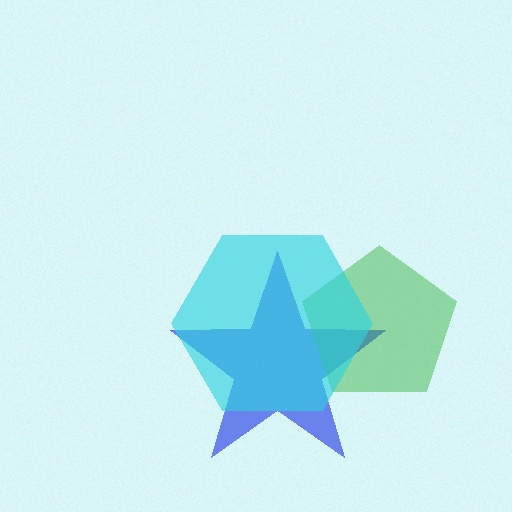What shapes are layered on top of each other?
The layered shapes are: a blue star, a green pentagon, a cyan hexagon.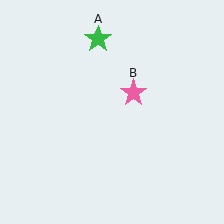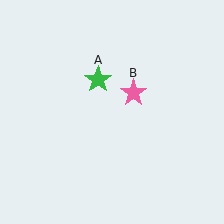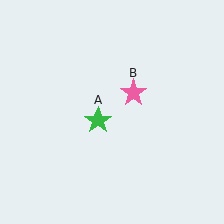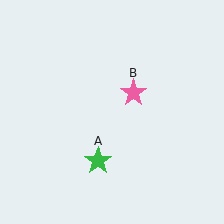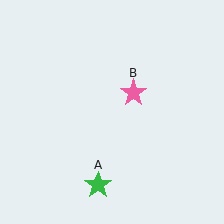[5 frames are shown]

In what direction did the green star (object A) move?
The green star (object A) moved down.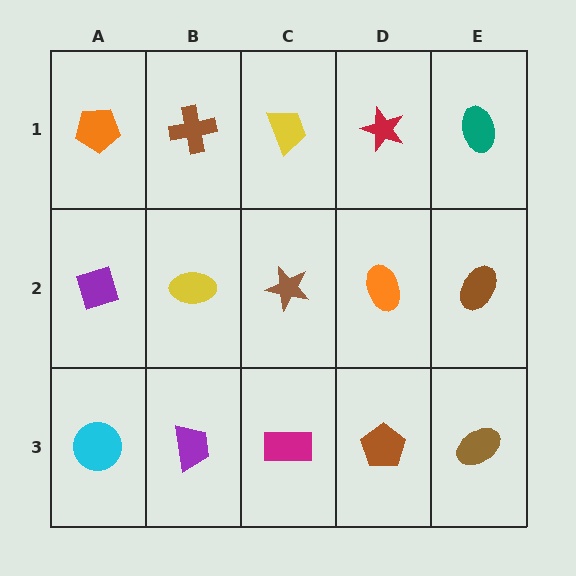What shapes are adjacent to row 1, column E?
A brown ellipse (row 2, column E), a red star (row 1, column D).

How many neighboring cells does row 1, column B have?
3.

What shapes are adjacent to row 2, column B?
A brown cross (row 1, column B), a purple trapezoid (row 3, column B), a purple diamond (row 2, column A), a brown star (row 2, column C).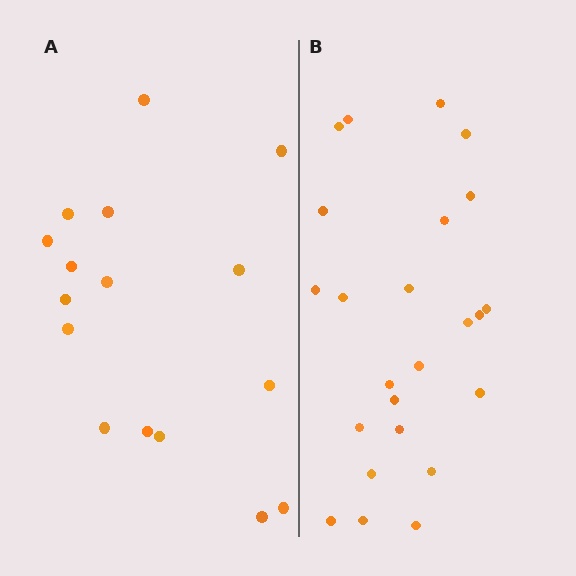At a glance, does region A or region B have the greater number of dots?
Region B (the right region) has more dots.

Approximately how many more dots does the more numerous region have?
Region B has roughly 8 or so more dots than region A.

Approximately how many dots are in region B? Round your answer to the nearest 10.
About 20 dots. (The exact count is 24, which rounds to 20.)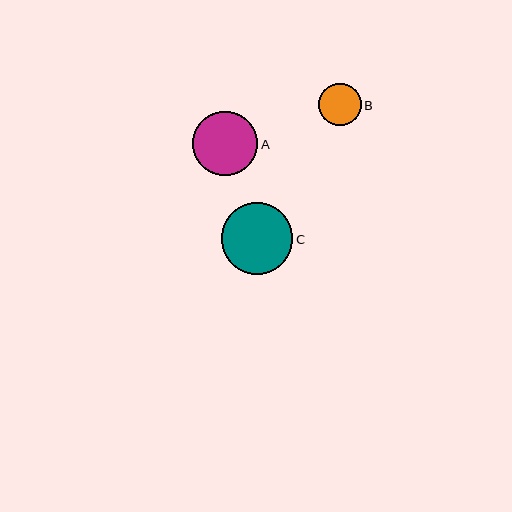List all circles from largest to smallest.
From largest to smallest: C, A, B.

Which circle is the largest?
Circle C is the largest with a size of approximately 71 pixels.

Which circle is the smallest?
Circle B is the smallest with a size of approximately 42 pixels.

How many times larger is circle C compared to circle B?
Circle C is approximately 1.7 times the size of circle B.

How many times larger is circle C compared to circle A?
Circle C is approximately 1.1 times the size of circle A.